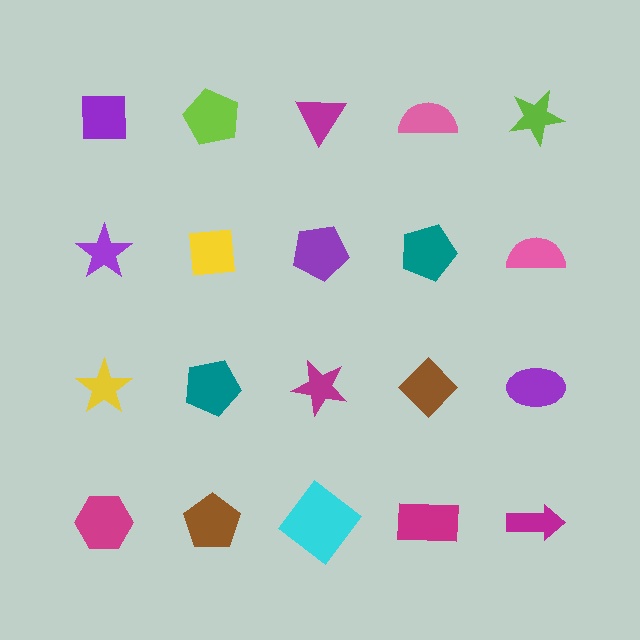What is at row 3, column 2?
A teal pentagon.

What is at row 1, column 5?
A lime star.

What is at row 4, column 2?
A brown pentagon.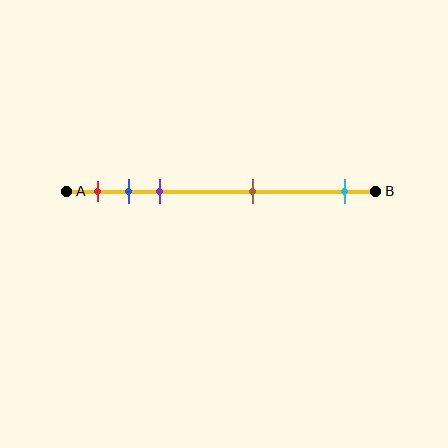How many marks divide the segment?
There are 5 marks dividing the segment.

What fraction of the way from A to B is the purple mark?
The purple mark is approximately 30% (0.3) of the way from A to B.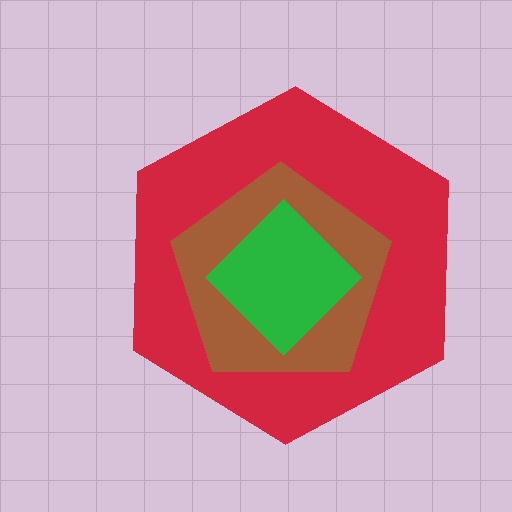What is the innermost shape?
The green diamond.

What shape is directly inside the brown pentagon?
The green diamond.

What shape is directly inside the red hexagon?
The brown pentagon.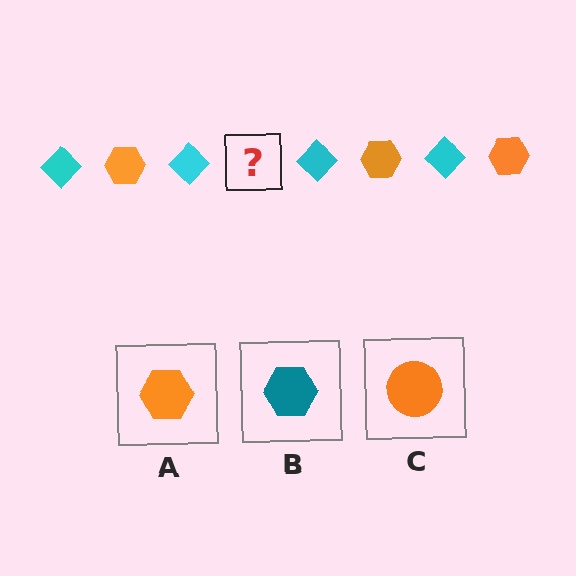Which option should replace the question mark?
Option A.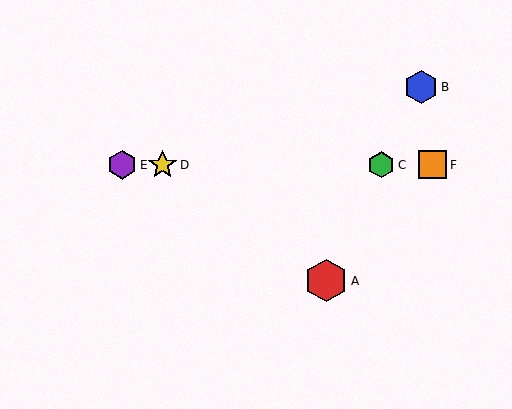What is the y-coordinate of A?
Object A is at y≈281.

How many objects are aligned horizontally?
4 objects (C, D, E, F) are aligned horizontally.